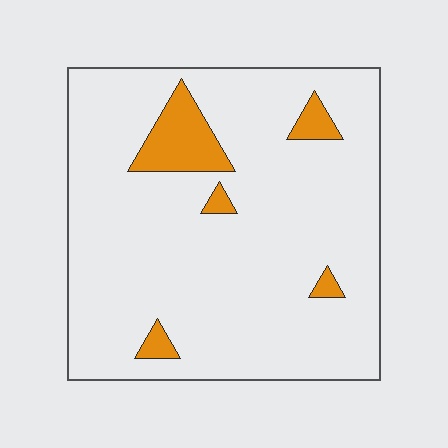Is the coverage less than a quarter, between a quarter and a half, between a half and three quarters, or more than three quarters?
Less than a quarter.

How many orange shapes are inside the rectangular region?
5.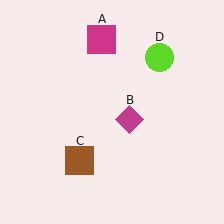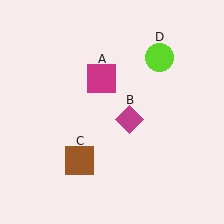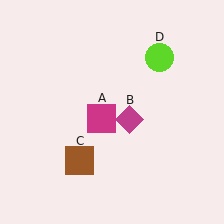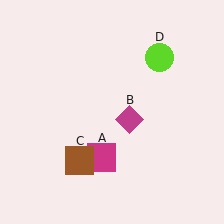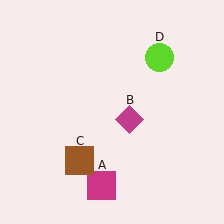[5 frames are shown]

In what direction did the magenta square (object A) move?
The magenta square (object A) moved down.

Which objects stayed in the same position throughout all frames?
Magenta diamond (object B) and brown square (object C) and lime circle (object D) remained stationary.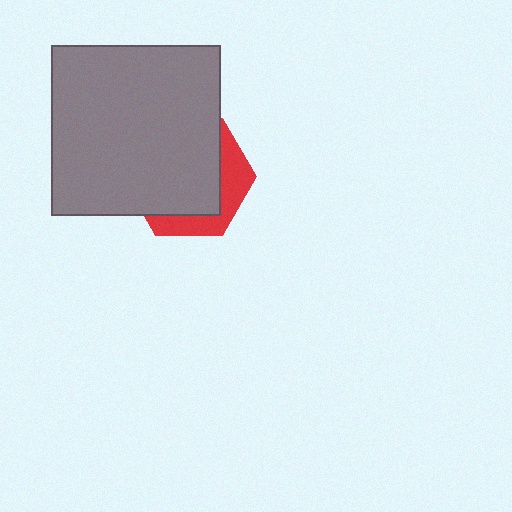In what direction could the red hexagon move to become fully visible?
The red hexagon could move toward the lower-right. That would shift it out from behind the gray square entirely.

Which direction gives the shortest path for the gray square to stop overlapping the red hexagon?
Moving toward the upper-left gives the shortest separation.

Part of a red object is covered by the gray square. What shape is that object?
It is a hexagon.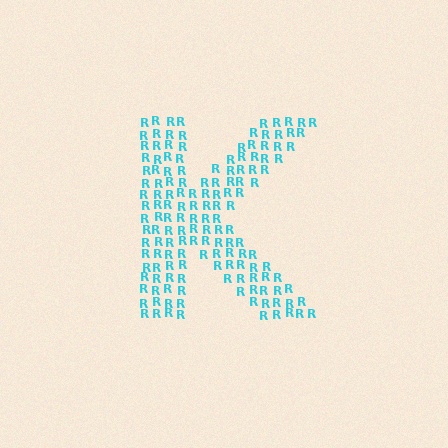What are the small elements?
The small elements are letter R's.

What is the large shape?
The large shape is the letter K.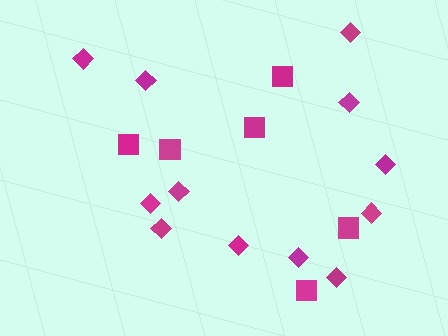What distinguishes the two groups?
There are 2 groups: one group of diamonds (12) and one group of squares (6).